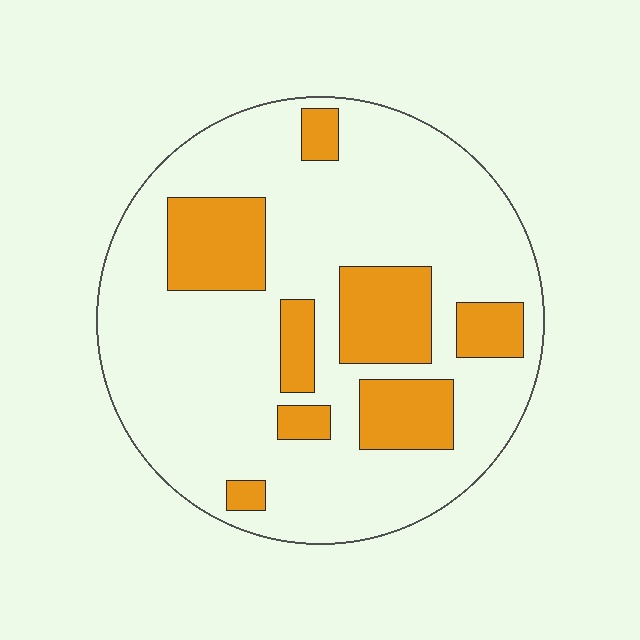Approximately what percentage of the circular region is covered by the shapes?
Approximately 25%.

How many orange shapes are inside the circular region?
8.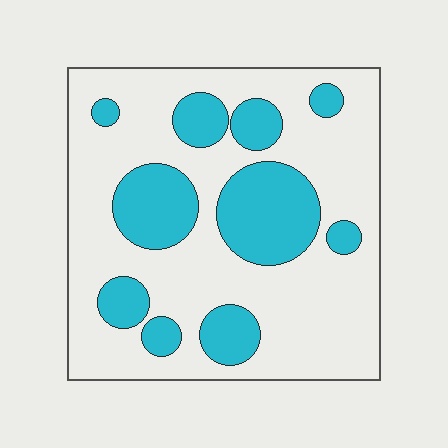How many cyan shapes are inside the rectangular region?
10.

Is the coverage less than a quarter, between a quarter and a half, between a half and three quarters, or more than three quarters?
Between a quarter and a half.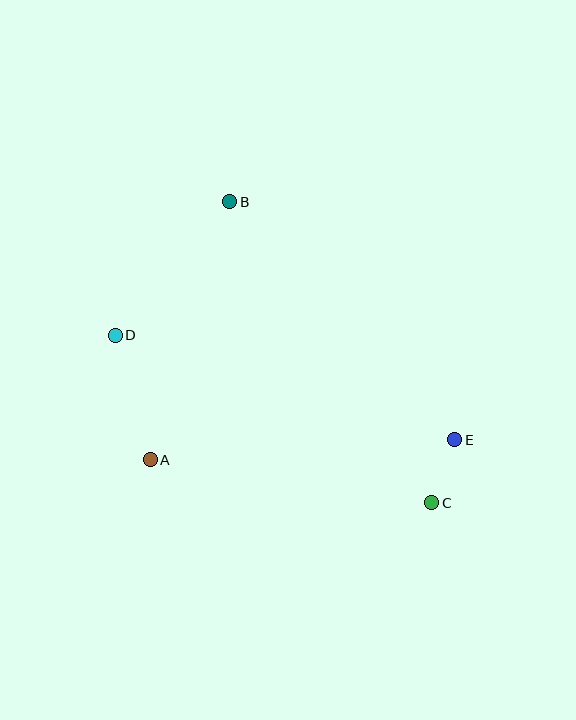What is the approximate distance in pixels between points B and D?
The distance between B and D is approximately 176 pixels.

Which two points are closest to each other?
Points C and E are closest to each other.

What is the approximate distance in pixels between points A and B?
The distance between A and B is approximately 270 pixels.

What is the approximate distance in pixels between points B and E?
The distance between B and E is approximately 327 pixels.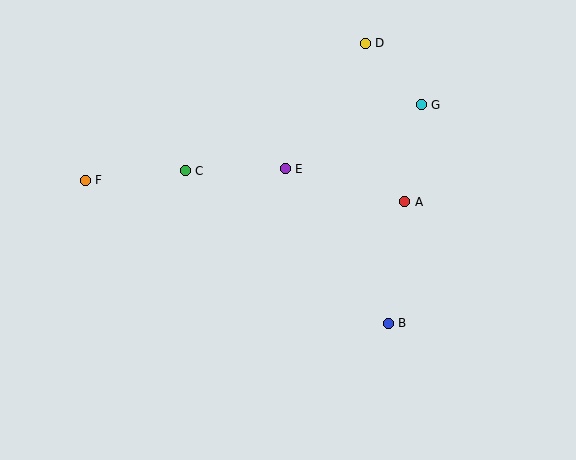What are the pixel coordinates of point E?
Point E is at (285, 169).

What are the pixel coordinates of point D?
Point D is at (365, 43).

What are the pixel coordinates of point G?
Point G is at (421, 105).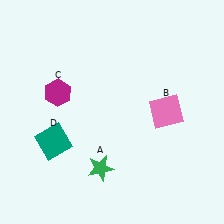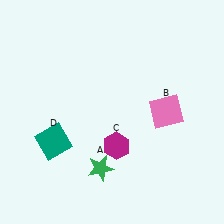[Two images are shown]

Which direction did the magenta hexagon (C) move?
The magenta hexagon (C) moved right.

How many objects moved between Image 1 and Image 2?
1 object moved between the two images.